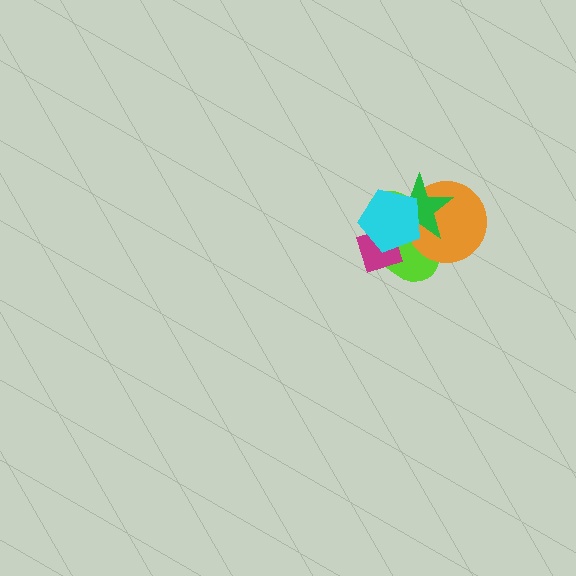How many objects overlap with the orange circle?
3 objects overlap with the orange circle.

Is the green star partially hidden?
Yes, it is partially covered by another shape.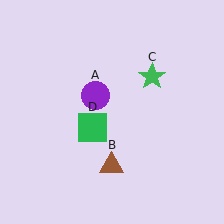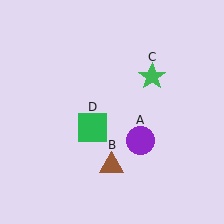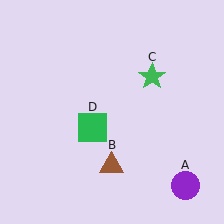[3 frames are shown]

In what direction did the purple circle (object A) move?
The purple circle (object A) moved down and to the right.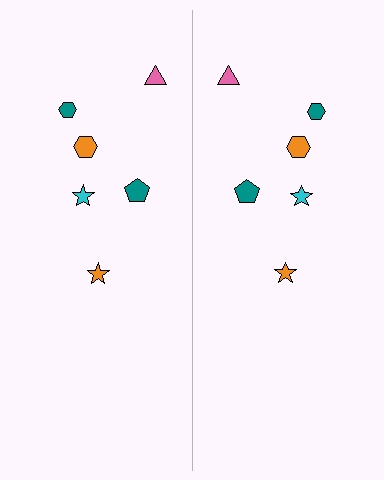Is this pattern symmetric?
Yes, this pattern has bilateral (reflection) symmetry.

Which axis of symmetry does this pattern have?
The pattern has a vertical axis of symmetry running through the center of the image.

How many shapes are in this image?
There are 12 shapes in this image.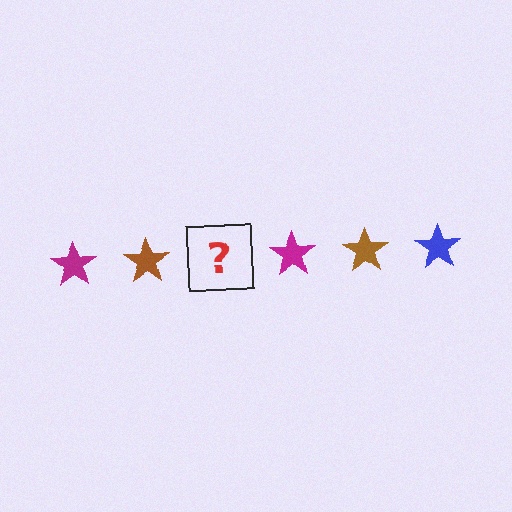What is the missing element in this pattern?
The missing element is a blue star.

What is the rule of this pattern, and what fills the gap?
The rule is that the pattern cycles through magenta, brown, blue stars. The gap should be filled with a blue star.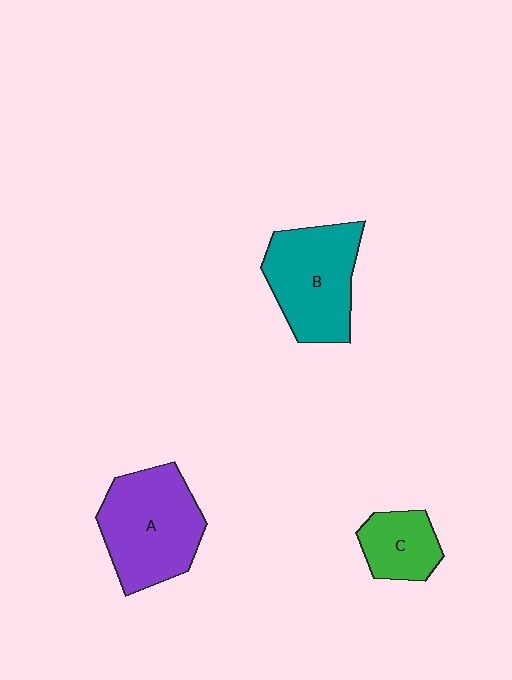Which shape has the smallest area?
Shape C (green).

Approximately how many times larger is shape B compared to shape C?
Approximately 1.9 times.